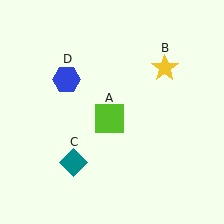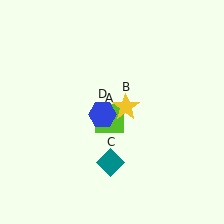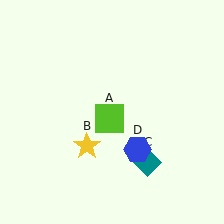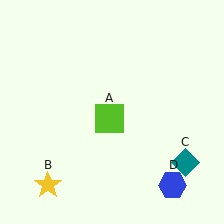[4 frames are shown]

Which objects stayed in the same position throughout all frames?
Lime square (object A) remained stationary.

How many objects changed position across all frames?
3 objects changed position: yellow star (object B), teal diamond (object C), blue hexagon (object D).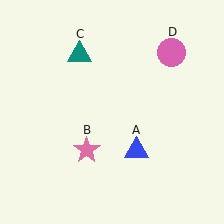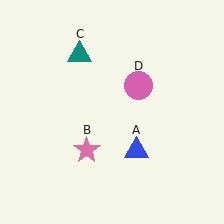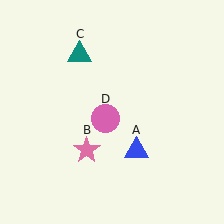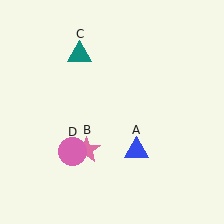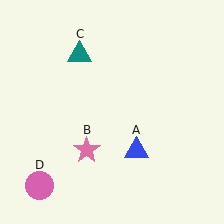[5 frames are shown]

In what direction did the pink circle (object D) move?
The pink circle (object D) moved down and to the left.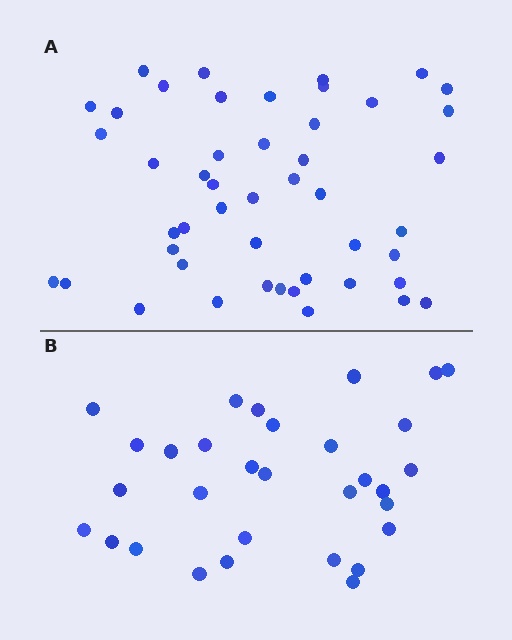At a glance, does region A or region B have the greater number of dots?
Region A (the top region) has more dots.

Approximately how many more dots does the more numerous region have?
Region A has approximately 15 more dots than region B.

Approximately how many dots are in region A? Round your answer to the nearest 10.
About 50 dots. (The exact count is 47, which rounds to 50.)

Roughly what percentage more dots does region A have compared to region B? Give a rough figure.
About 50% more.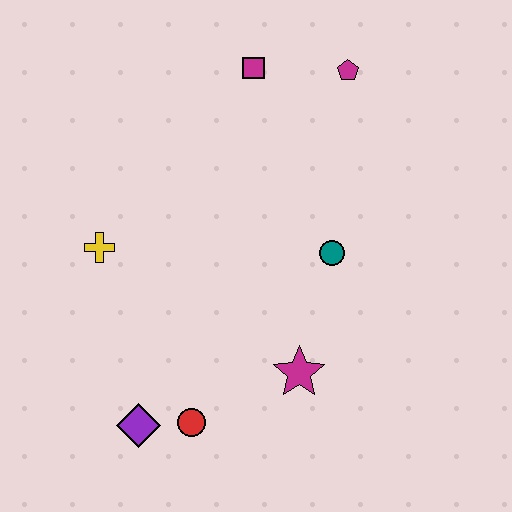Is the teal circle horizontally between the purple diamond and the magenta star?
No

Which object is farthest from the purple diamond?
The magenta pentagon is farthest from the purple diamond.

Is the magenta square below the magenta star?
No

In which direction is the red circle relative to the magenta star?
The red circle is to the left of the magenta star.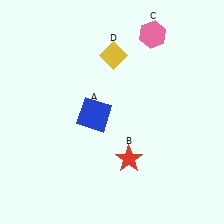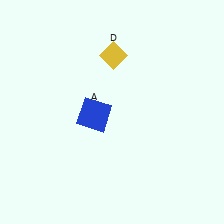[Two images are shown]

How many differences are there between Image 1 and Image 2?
There are 2 differences between the two images.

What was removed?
The pink hexagon (C), the red star (B) were removed in Image 2.